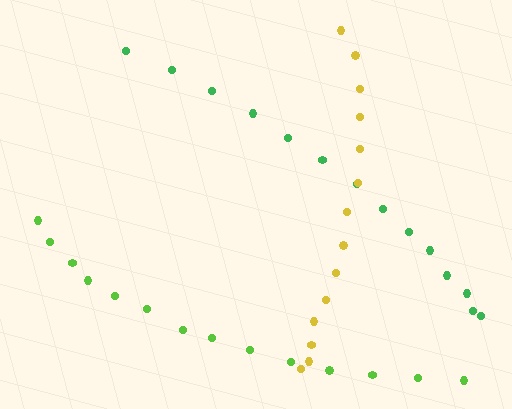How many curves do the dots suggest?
There are 3 distinct paths.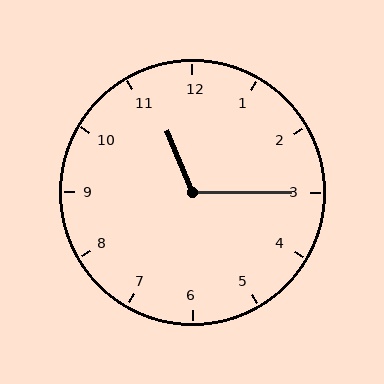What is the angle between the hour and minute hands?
Approximately 112 degrees.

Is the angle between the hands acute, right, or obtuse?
It is obtuse.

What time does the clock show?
11:15.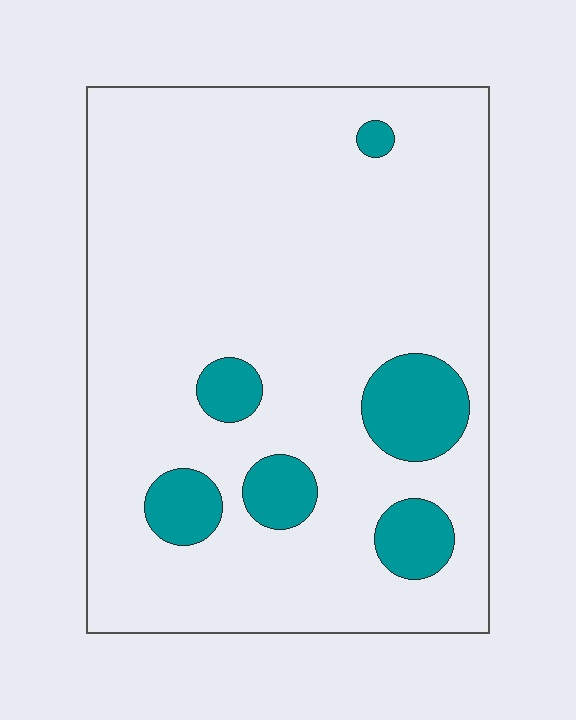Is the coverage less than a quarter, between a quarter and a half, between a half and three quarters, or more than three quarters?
Less than a quarter.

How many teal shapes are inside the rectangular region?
6.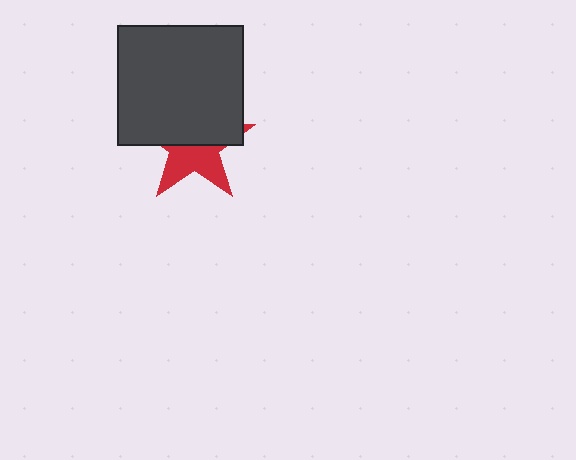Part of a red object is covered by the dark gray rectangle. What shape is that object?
It is a star.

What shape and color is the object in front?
The object in front is a dark gray rectangle.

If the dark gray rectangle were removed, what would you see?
You would see the complete red star.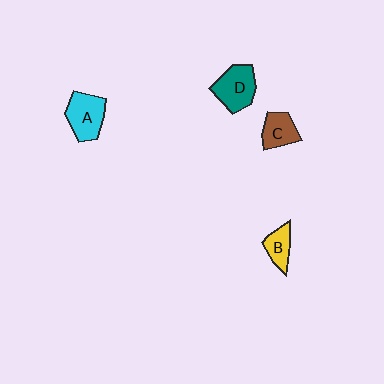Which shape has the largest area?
Shape D (teal).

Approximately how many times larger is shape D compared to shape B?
Approximately 1.7 times.